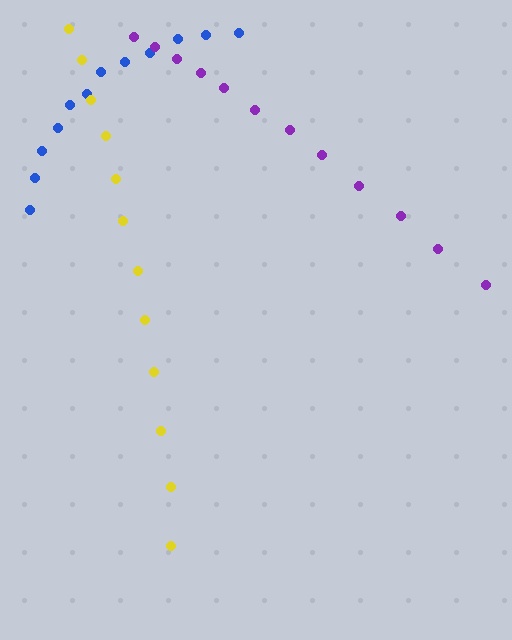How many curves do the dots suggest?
There are 3 distinct paths.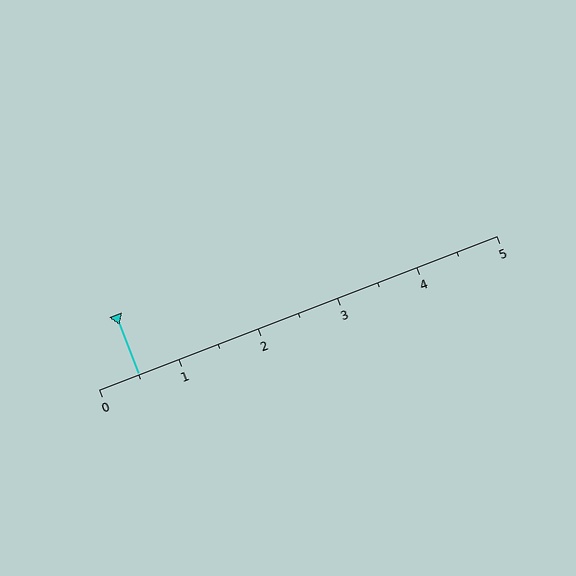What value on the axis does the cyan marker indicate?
The marker indicates approximately 0.5.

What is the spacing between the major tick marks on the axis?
The major ticks are spaced 1 apart.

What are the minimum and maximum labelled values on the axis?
The axis runs from 0 to 5.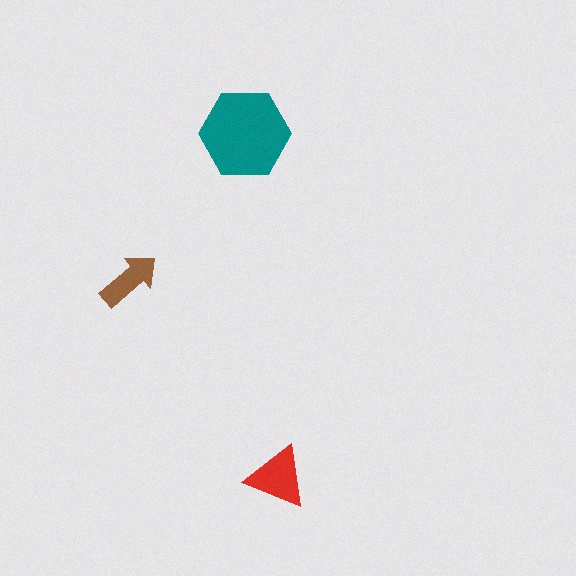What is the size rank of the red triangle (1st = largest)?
2nd.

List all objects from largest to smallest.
The teal hexagon, the red triangle, the brown arrow.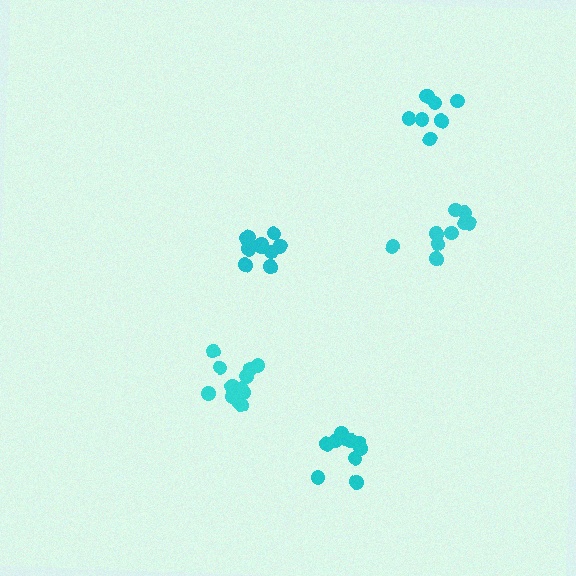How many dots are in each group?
Group 1: 11 dots, Group 2: 9 dots, Group 3: 10 dots, Group 4: 14 dots, Group 5: 8 dots (52 total).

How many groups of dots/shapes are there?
There are 5 groups.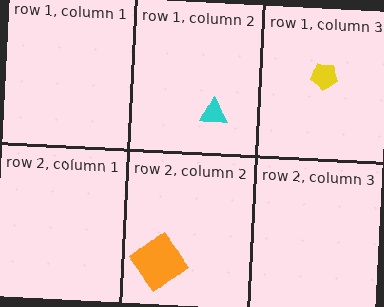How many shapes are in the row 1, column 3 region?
1.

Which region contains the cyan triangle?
The row 1, column 2 region.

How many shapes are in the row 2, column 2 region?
1.